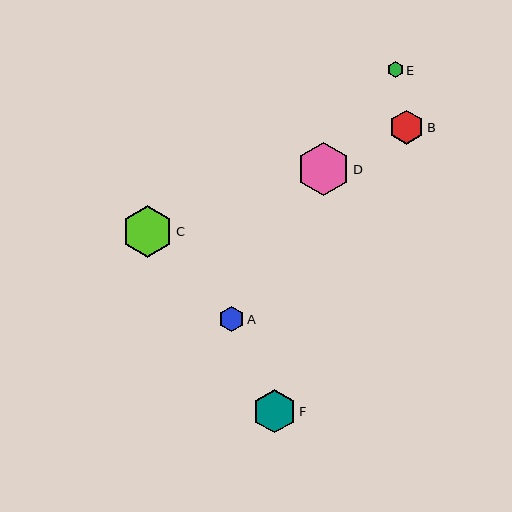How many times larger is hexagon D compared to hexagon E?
Hexagon D is approximately 3.4 times the size of hexagon E.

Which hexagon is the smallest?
Hexagon E is the smallest with a size of approximately 16 pixels.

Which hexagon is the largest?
Hexagon D is the largest with a size of approximately 53 pixels.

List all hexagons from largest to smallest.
From largest to smallest: D, C, F, B, A, E.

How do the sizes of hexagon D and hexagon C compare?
Hexagon D and hexagon C are approximately the same size.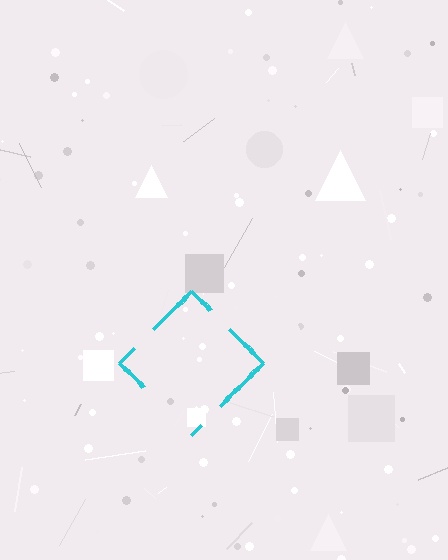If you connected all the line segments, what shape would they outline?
They would outline a diamond.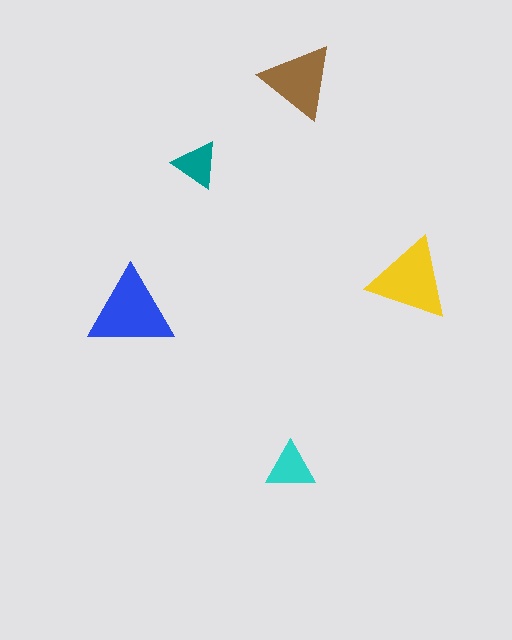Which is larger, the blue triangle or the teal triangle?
The blue one.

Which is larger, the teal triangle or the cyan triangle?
The cyan one.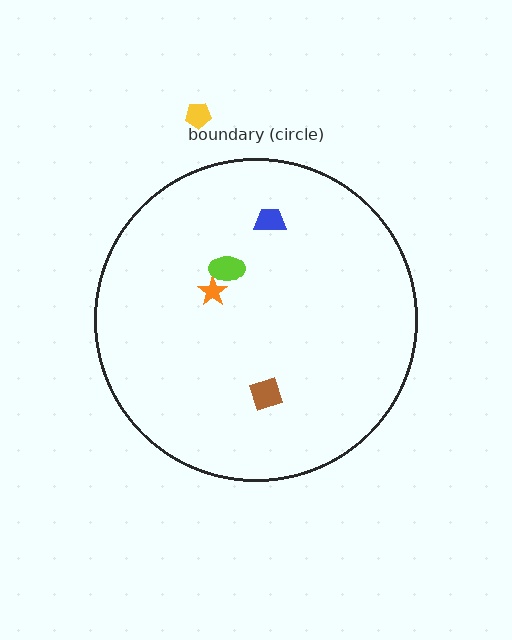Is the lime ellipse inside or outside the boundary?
Inside.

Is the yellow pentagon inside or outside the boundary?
Outside.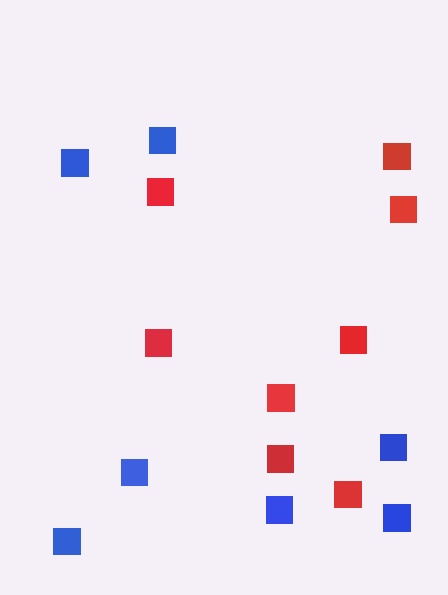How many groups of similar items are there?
There are 2 groups: one group of blue squares (7) and one group of red squares (8).